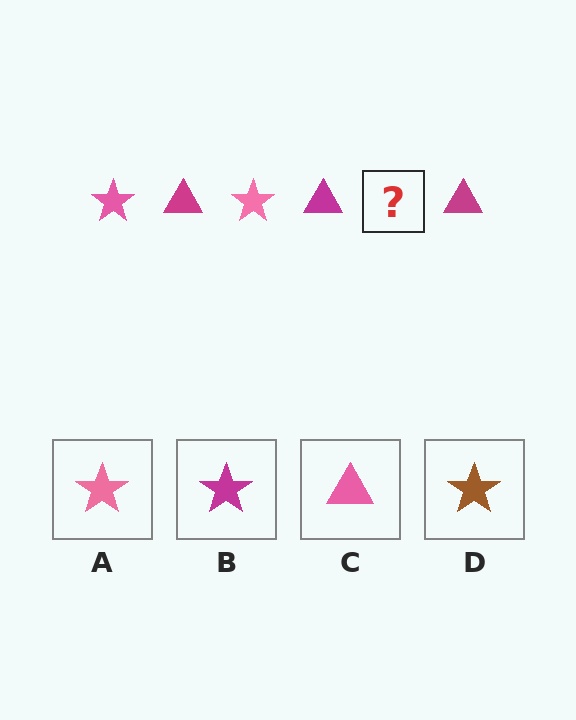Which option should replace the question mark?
Option A.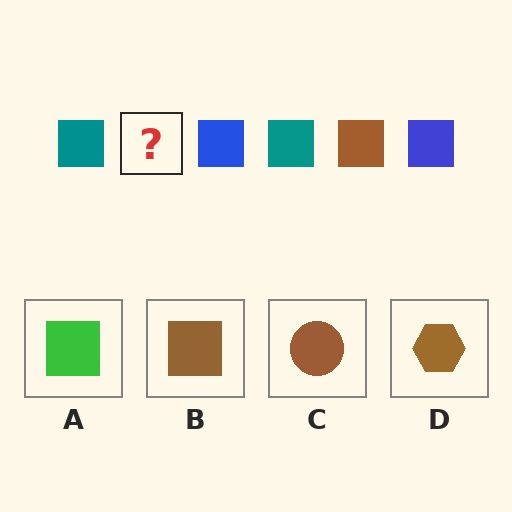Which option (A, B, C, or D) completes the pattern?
B.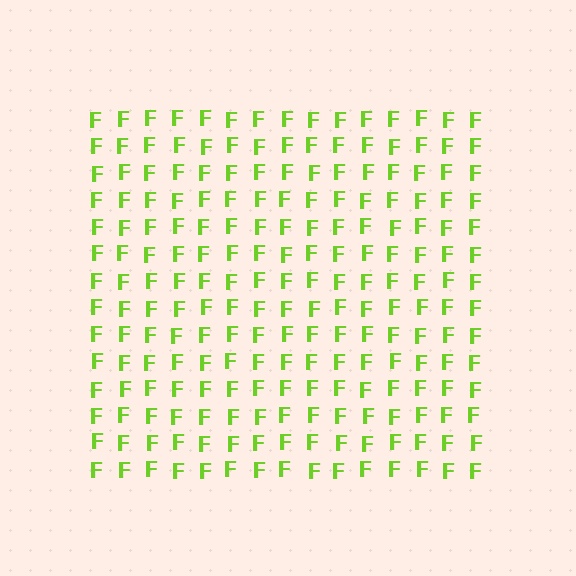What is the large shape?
The large shape is a square.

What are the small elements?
The small elements are letter F's.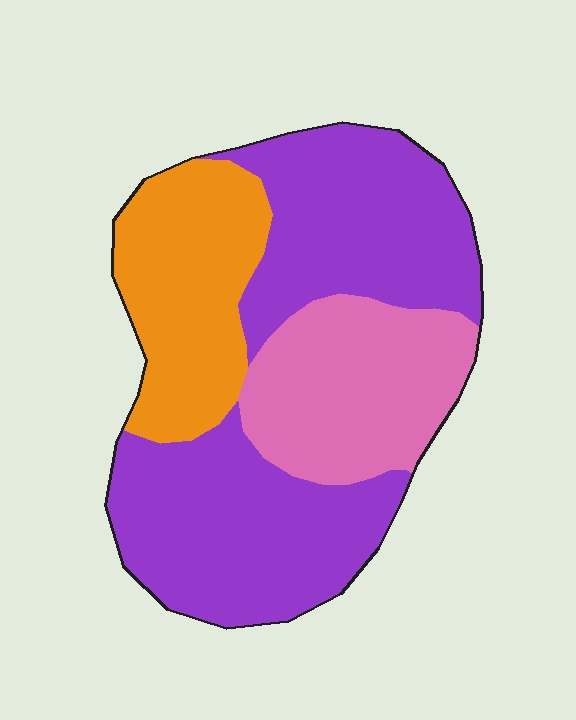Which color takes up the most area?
Purple, at roughly 55%.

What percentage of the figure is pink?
Pink covers roughly 25% of the figure.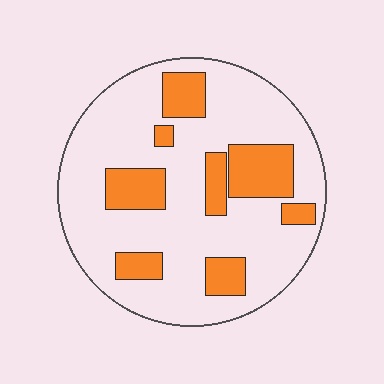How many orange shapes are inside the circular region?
8.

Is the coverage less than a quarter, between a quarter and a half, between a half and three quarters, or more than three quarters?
Less than a quarter.